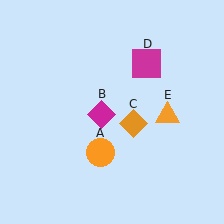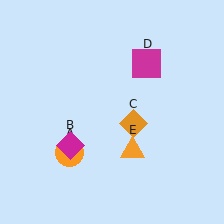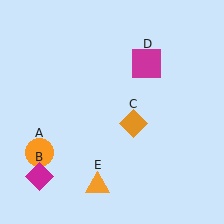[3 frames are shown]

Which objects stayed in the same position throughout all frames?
Orange diamond (object C) and magenta square (object D) remained stationary.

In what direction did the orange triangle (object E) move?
The orange triangle (object E) moved down and to the left.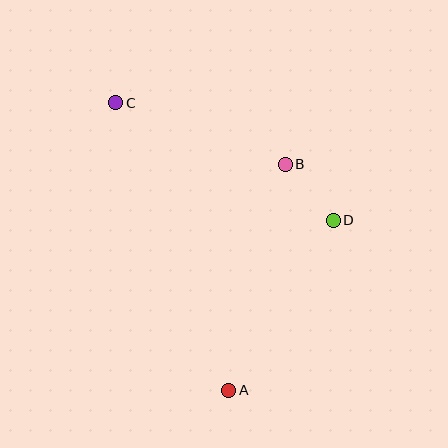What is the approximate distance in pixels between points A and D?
The distance between A and D is approximately 200 pixels.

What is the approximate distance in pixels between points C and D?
The distance between C and D is approximately 247 pixels.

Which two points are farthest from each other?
Points A and C are farthest from each other.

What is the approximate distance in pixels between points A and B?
The distance between A and B is approximately 233 pixels.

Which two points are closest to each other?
Points B and D are closest to each other.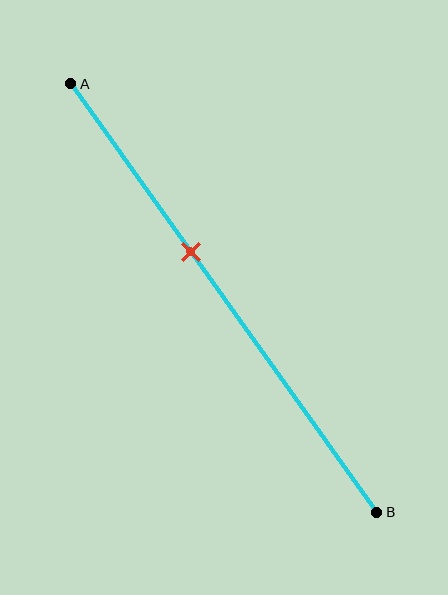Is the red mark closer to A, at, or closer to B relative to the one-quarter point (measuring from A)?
The red mark is closer to point B than the one-quarter point of segment AB.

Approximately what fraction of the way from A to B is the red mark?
The red mark is approximately 40% of the way from A to B.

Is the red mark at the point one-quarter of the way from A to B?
No, the mark is at about 40% from A, not at the 25% one-quarter point.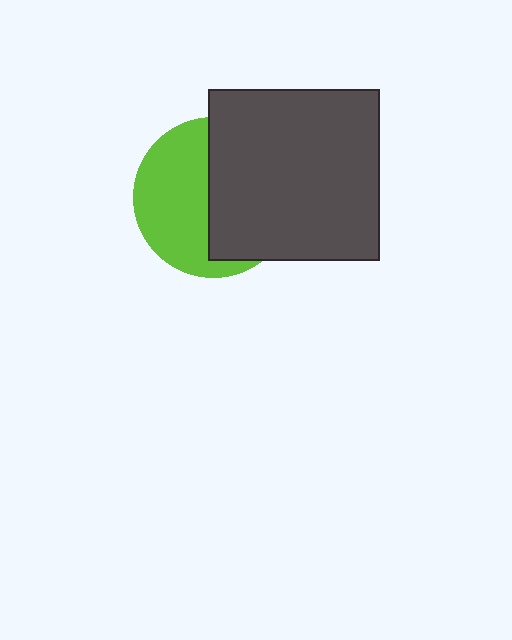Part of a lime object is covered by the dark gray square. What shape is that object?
It is a circle.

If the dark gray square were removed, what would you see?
You would see the complete lime circle.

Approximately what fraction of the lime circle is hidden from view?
Roughly 52% of the lime circle is hidden behind the dark gray square.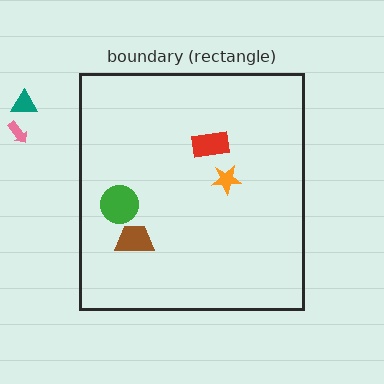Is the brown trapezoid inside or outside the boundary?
Inside.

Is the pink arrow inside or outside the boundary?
Outside.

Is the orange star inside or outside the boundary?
Inside.